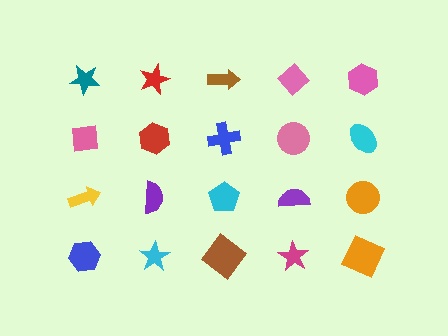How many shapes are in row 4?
5 shapes.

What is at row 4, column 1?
A blue hexagon.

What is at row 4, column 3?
A brown diamond.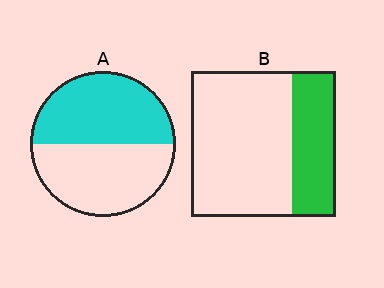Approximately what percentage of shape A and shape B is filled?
A is approximately 50% and B is approximately 30%.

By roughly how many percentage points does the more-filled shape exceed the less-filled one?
By roughly 20 percentage points (A over B).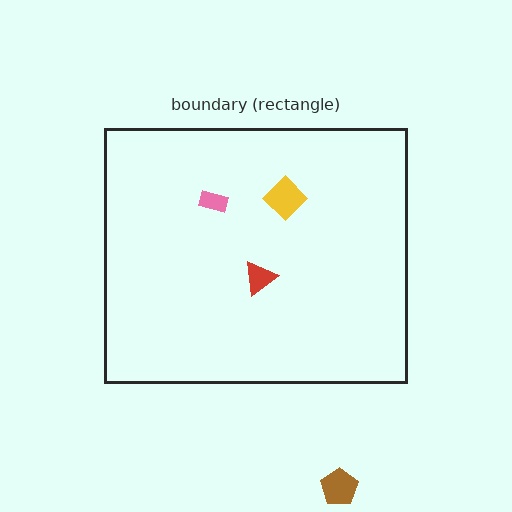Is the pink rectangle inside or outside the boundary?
Inside.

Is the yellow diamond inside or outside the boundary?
Inside.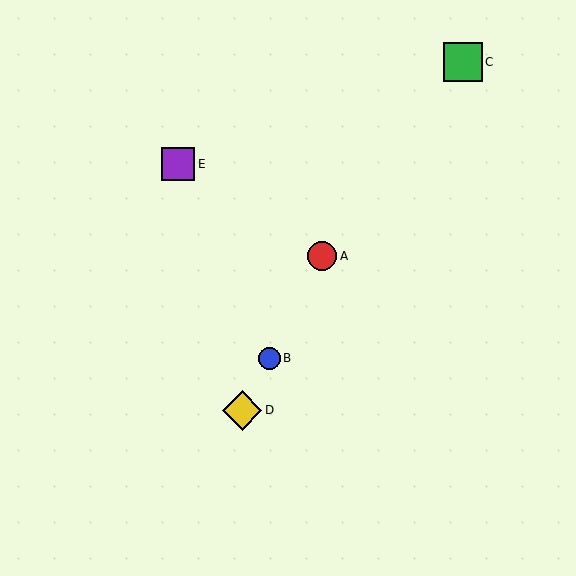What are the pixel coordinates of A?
Object A is at (322, 256).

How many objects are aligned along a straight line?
3 objects (A, B, D) are aligned along a straight line.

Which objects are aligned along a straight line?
Objects A, B, D are aligned along a straight line.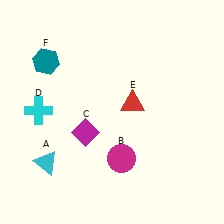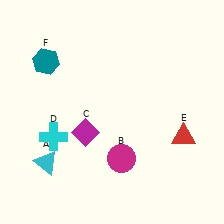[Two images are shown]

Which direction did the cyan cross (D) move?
The cyan cross (D) moved down.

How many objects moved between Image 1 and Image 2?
2 objects moved between the two images.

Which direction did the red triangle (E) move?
The red triangle (E) moved right.